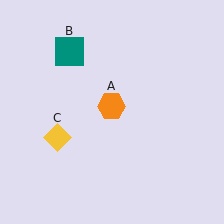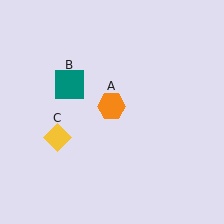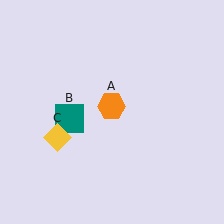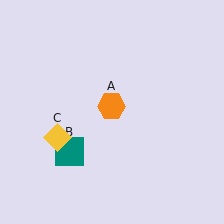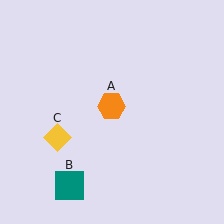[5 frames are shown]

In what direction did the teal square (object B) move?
The teal square (object B) moved down.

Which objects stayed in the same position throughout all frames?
Orange hexagon (object A) and yellow diamond (object C) remained stationary.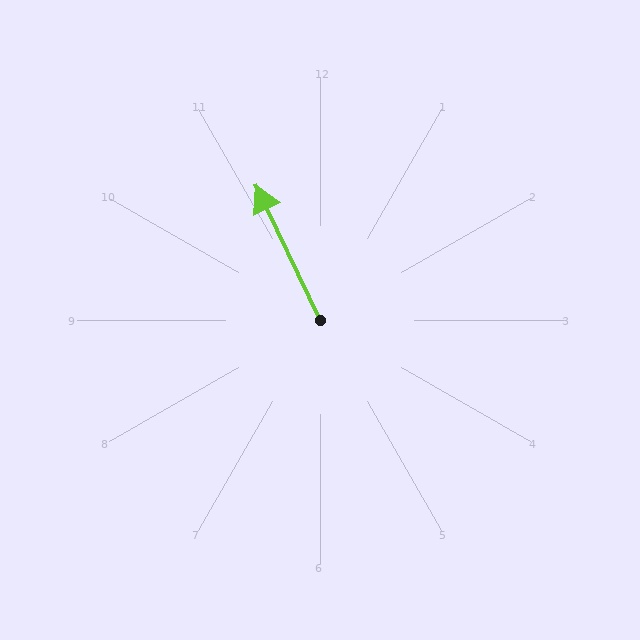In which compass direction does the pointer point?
Northwest.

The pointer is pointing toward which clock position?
Roughly 11 o'clock.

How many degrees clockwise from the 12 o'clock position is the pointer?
Approximately 335 degrees.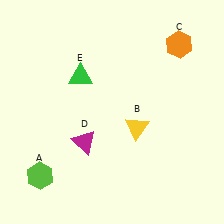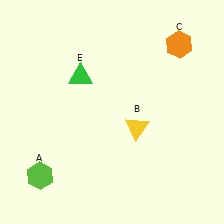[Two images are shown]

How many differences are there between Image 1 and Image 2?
There is 1 difference between the two images.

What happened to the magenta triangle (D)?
The magenta triangle (D) was removed in Image 2. It was in the bottom-left area of Image 1.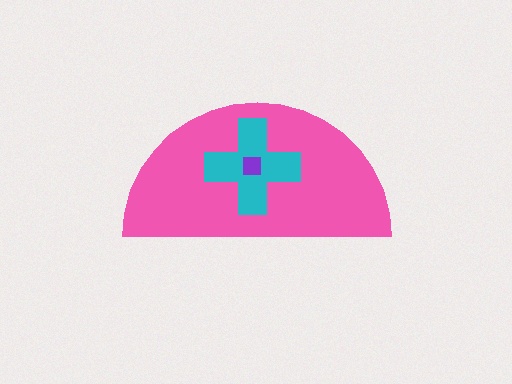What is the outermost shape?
The pink semicircle.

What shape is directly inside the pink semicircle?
The cyan cross.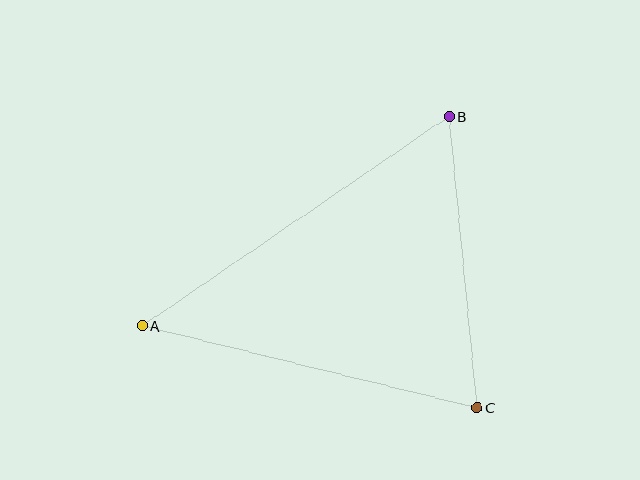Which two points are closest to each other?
Points B and C are closest to each other.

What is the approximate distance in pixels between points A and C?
The distance between A and C is approximately 345 pixels.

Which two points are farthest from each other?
Points A and B are farthest from each other.